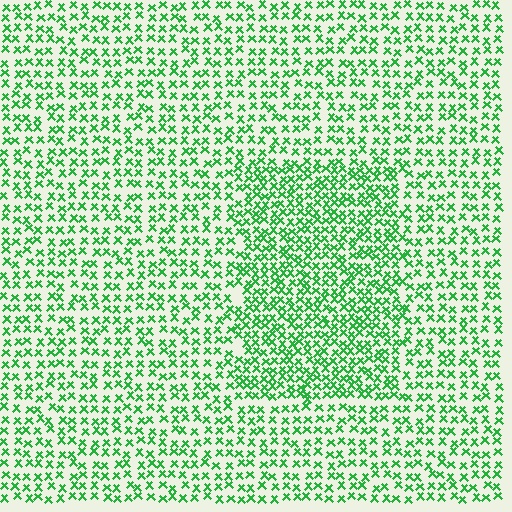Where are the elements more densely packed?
The elements are more densely packed inside the rectangle boundary.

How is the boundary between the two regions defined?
The boundary is defined by a change in element density (approximately 1.7x ratio). All elements are the same color, size, and shape.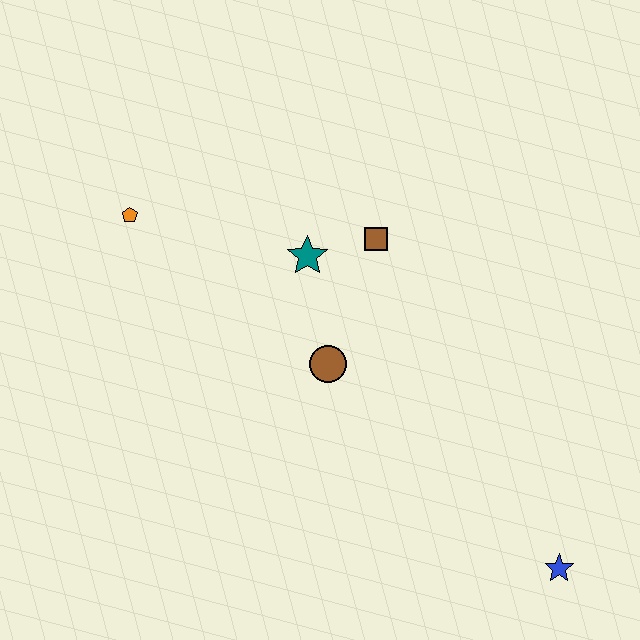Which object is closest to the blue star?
The brown circle is closest to the blue star.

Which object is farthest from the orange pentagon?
The blue star is farthest from the orange pentagon.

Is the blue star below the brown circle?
Yes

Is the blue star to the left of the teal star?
No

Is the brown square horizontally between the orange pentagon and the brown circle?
No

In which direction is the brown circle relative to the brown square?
The brown circle is below the brown square.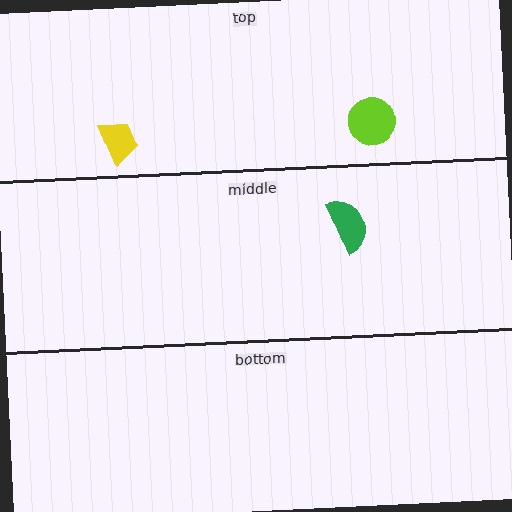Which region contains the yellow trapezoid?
The top region.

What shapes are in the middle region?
The green semicircle.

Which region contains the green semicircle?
The middle region.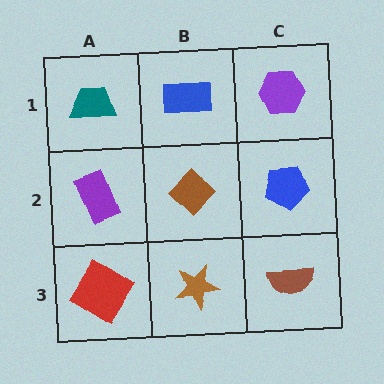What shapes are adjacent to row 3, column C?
A blue pentagon (row 2, column C), a brown star (row 3, column B).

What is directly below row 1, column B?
A brown diamond.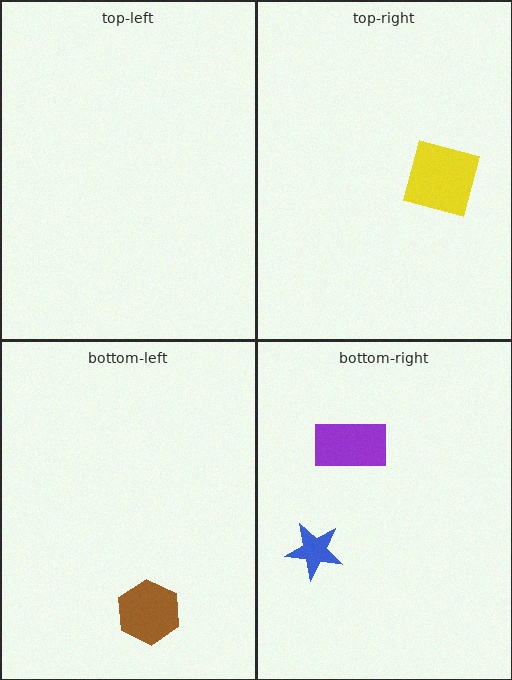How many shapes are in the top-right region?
1.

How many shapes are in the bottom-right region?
2.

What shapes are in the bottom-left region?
The brown hexagon.